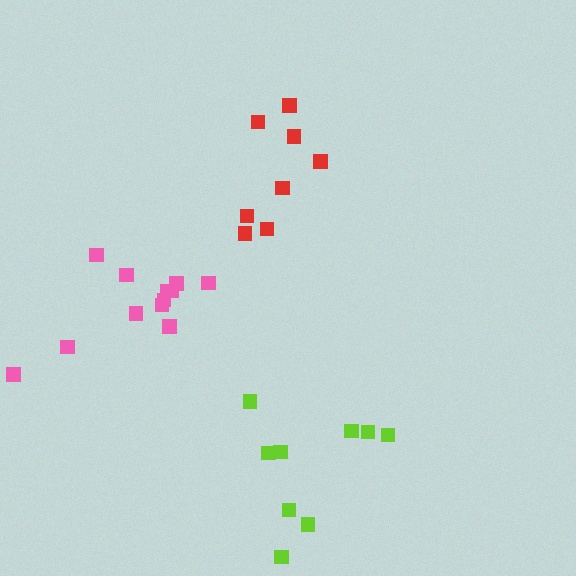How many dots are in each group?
Group 1: 8 dots, Group 2: 12 dots, Group 3: 9 dots (29 total).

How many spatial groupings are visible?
There are 3 spatial groupings.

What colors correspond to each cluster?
The clusters are colored: red, pink, lime.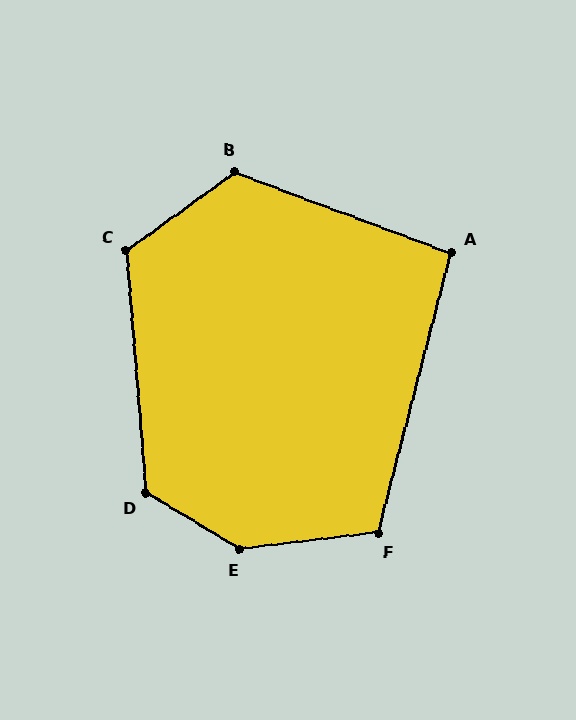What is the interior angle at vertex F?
Approximately 111 degrees (obtuse).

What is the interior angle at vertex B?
Approximately 124 degrees (obtuse).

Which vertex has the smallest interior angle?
A, at approximately 96 degrees.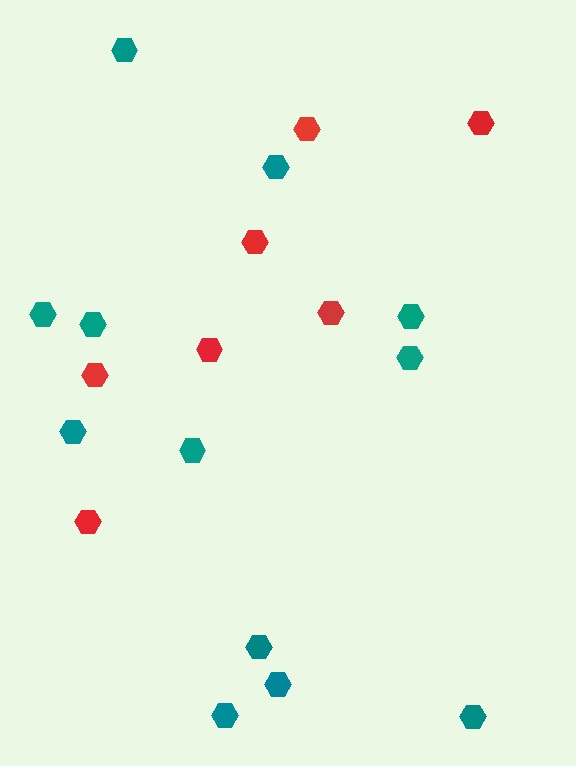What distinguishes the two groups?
There are 2 groups: one group of teal hexagons (12) and one group of red hexagons (7).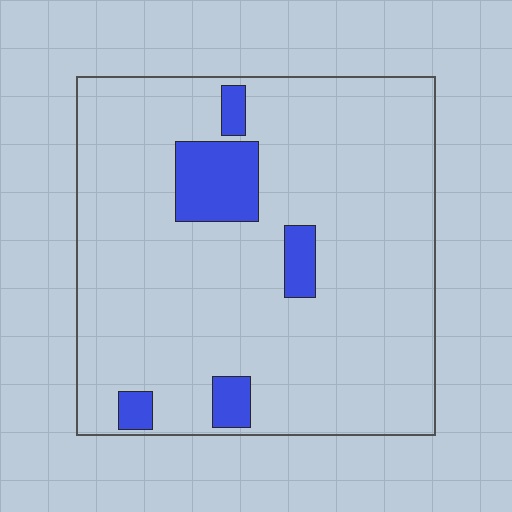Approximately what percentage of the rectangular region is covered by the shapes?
Approximately 10%.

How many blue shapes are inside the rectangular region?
5.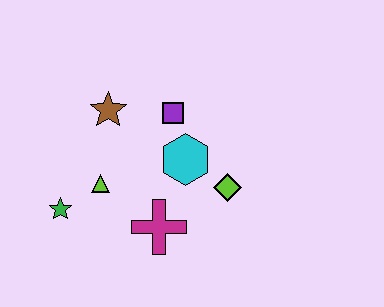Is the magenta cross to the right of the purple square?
No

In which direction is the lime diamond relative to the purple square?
The lime diamond is below the purple square.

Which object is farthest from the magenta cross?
The brown star is farthest from the magenta cross.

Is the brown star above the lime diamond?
Yes